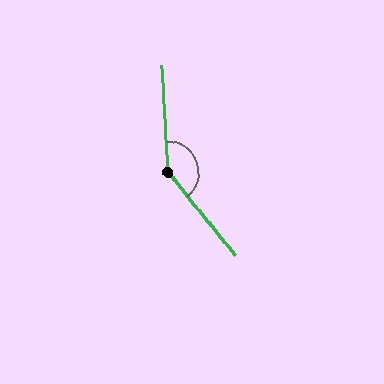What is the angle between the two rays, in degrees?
Approximately 144 degrees.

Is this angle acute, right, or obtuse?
It is obtuse.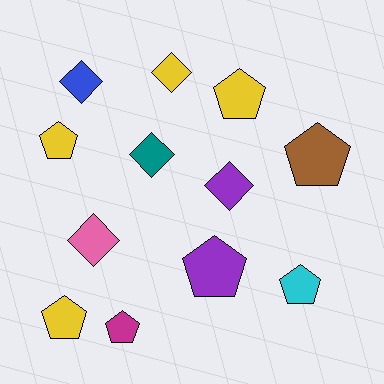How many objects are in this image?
There are 12 objects.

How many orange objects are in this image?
There are no orange objects.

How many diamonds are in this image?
There are 5 diamonds.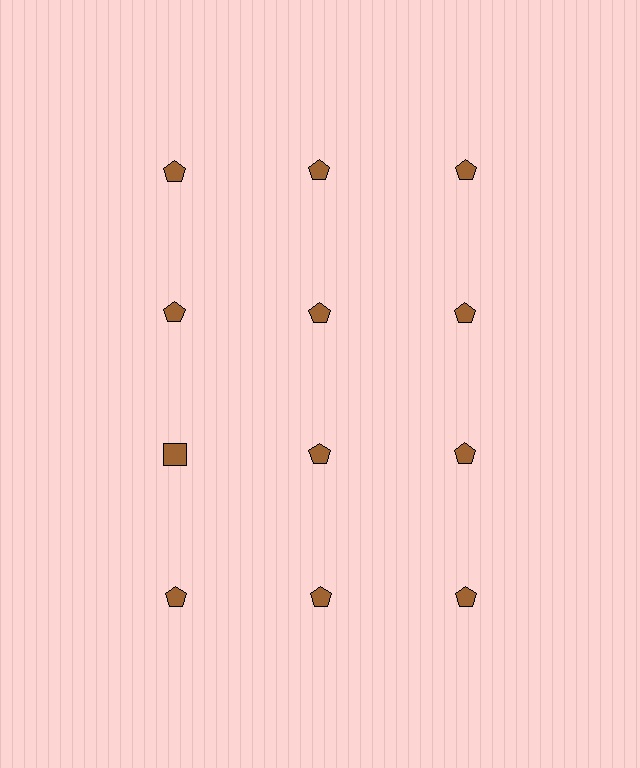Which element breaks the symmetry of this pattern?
The brown square in the third row, leftmost column breaks the symmetry. All other shapes are brown pentagons.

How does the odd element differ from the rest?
It has a different shape: square instead of pentagon.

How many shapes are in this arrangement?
There are 12 shapes arranged in a grid pattern.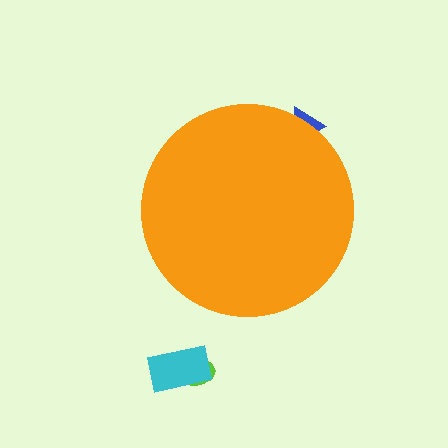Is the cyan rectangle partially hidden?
No, the cyan rectangle is fully visible.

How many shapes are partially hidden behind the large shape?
1 shape is partially hidden.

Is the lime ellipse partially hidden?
No, the lime ellipse is fully visible.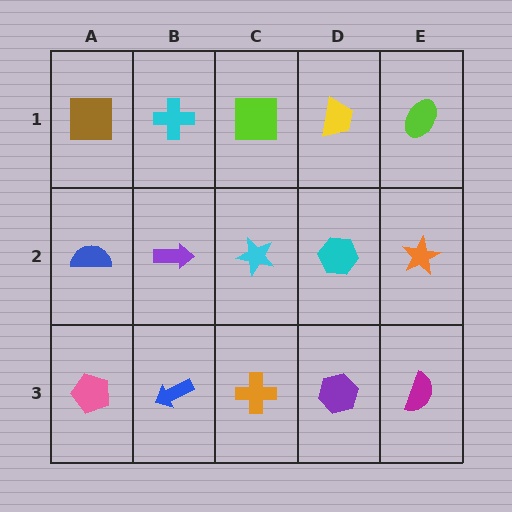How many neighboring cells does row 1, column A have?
2.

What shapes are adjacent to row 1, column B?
A purple arrow (row 2, column B), a brown square (row 1, column A), a lime square (row 1, column C).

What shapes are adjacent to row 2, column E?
A lime ellipse (row 1, column E), a magenta semicircle (row 3, column E), a cyan hexagon (row 2, column D).